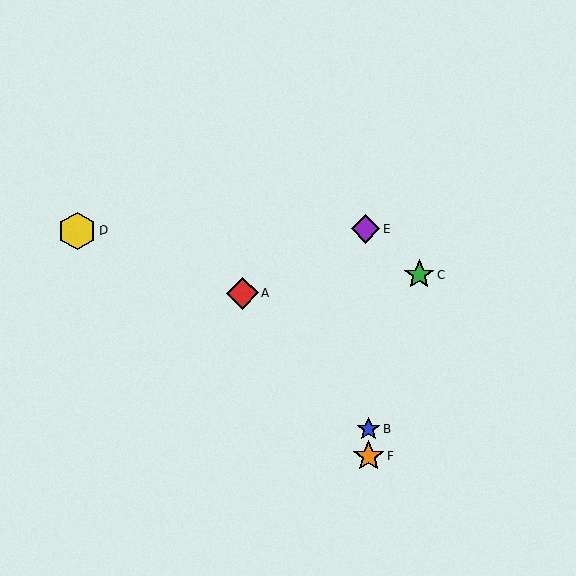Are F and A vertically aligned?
No, F is at x≈369 and A is at x≈243.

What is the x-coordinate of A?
Object A is at x≈243.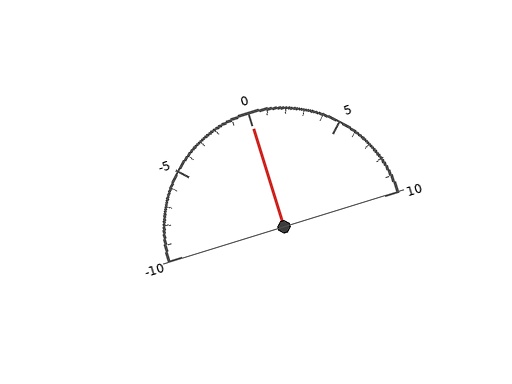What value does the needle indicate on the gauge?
The needle indicates approximately 0.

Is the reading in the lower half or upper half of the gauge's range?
The reading is in the upper half of the range (-10 to 10).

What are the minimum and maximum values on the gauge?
The gauge ranges from -10 to 10.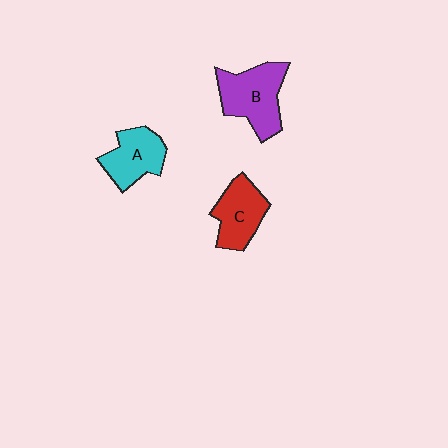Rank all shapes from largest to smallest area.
From largest to smallest: B (purple), C (red), A (cyan).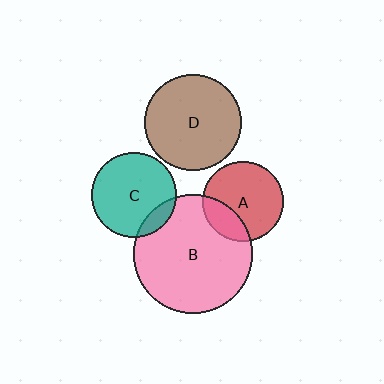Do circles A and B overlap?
Yes.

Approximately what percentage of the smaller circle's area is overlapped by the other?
Approximately 25%.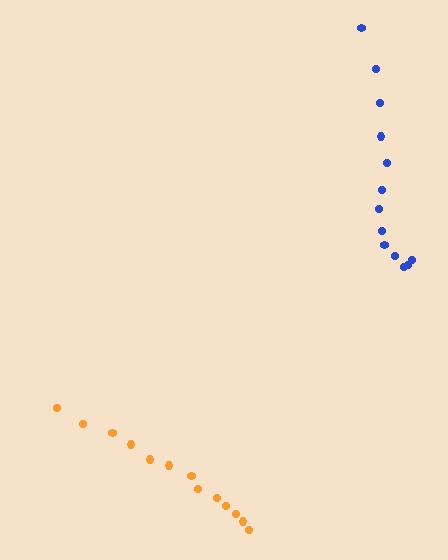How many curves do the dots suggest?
There are 2 distinct paths.